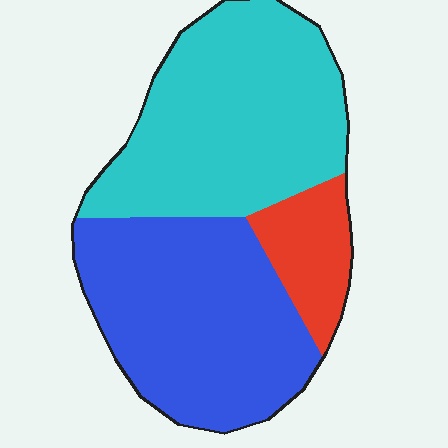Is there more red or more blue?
Blue.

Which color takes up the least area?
Red, at roughly 10%.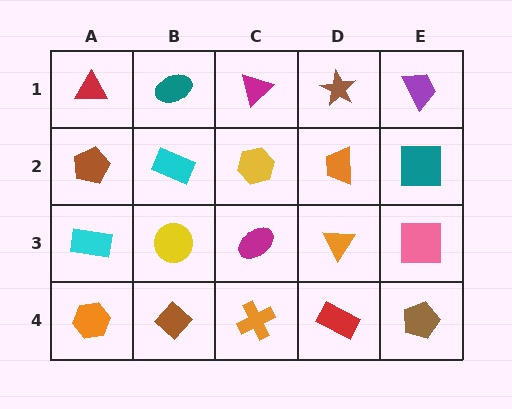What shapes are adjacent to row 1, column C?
A yellow hexagon (row 2, column C), a teal ellipse (row 1, column B), a brown star (row 1, column D).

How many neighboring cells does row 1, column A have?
2.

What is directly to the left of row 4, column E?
A red rectangle.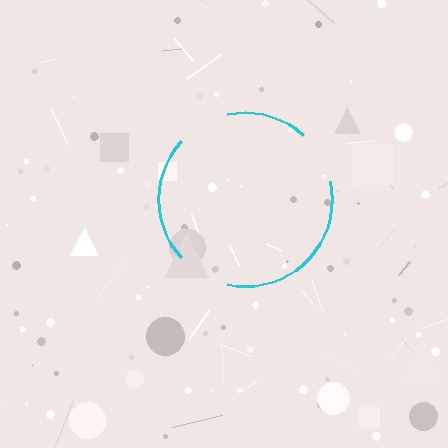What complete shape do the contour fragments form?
The contour fragments form a circle.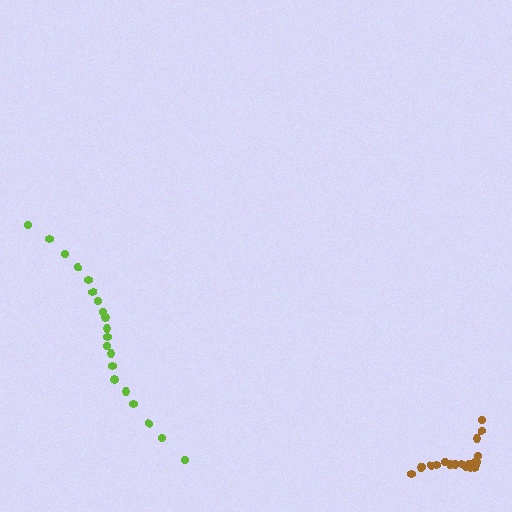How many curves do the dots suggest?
There are 2 distinct paths.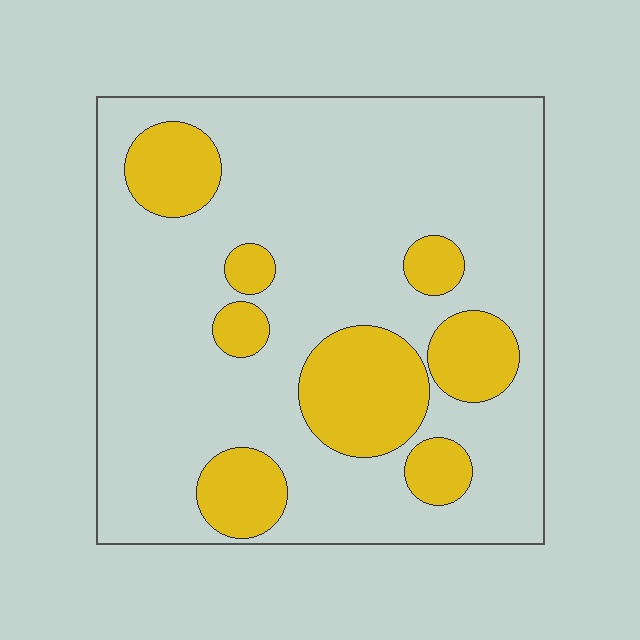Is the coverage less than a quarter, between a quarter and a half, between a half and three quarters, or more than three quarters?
Less than a quarter.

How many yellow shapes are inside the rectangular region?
8.